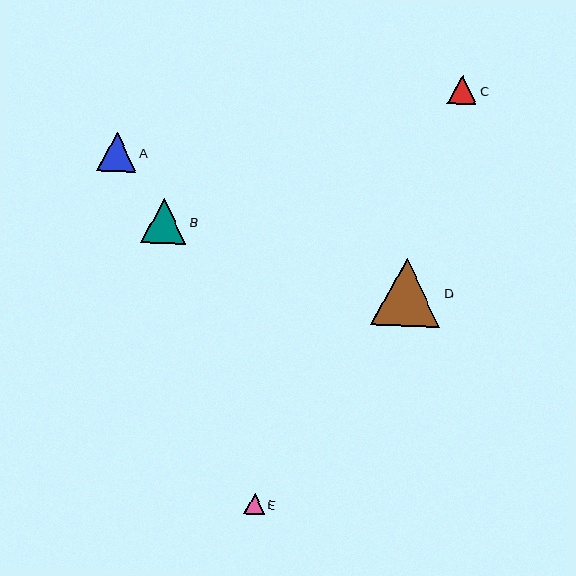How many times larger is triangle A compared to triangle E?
Triangle A is approximately 1.9 times the size of triangle E.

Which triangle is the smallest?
Triangle E is the smallest with a size of approximately 20 pixels.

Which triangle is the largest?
Triangle D is the largest with a size of approximately 69 pixels.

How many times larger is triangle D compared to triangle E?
Triangle D is approximately 3.4 times the size of triangle E.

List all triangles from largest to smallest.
From largest to smallest: D, B, A, C, E.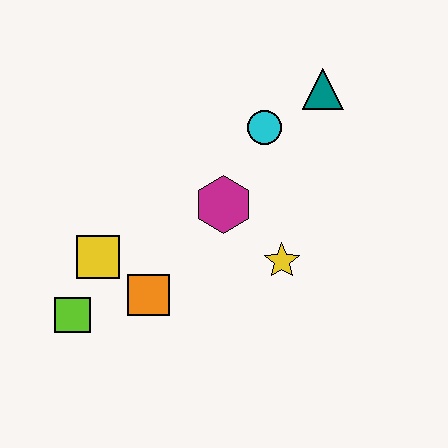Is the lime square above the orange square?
No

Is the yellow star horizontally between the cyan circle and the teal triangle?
Yes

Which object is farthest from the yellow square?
The teal triangle is farthest from the yellow square.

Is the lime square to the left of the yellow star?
Yes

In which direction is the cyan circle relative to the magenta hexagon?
The cyan circle is above the magenta hexagon.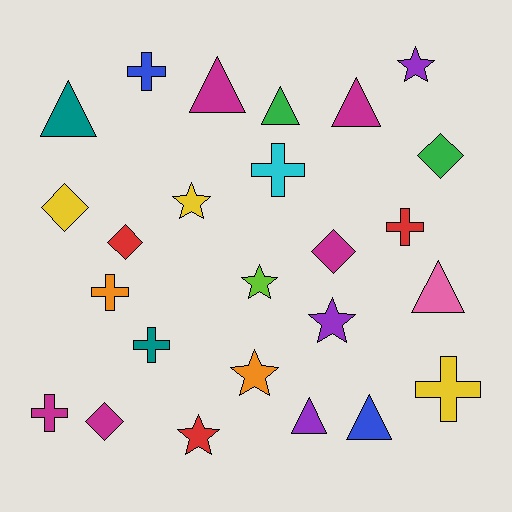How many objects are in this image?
There are 25 objects.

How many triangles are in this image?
There are 7 triangles.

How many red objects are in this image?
There are 3 red objects.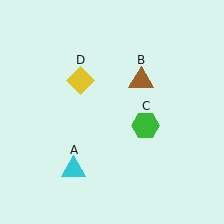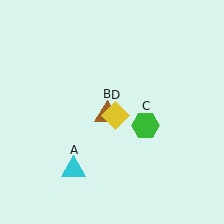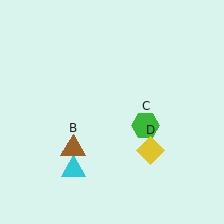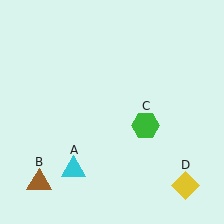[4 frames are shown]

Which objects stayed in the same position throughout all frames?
Cyan triangle (object A) and green hexagon (object C) remained stationary.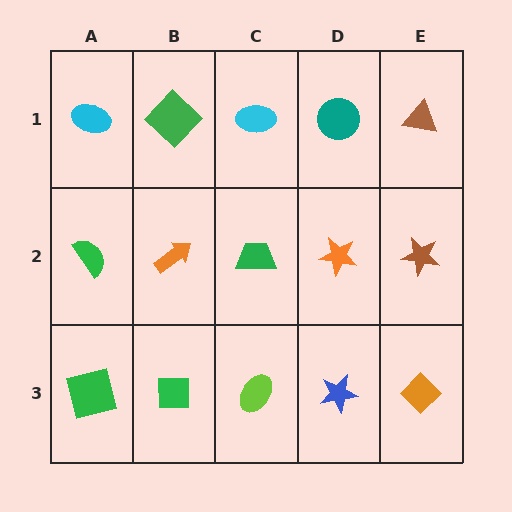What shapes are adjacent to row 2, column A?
A cyan ellipse (row 1, column A), a green square (row 3, column A), an orange arrow (row 2, column B).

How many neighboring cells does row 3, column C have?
3.